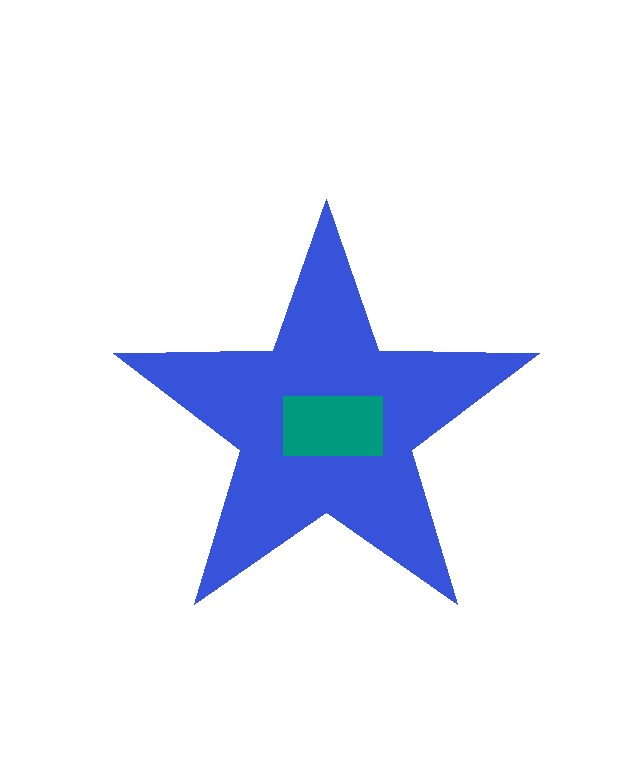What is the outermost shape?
The blue star.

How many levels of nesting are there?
2.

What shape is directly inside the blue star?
The teal rectangle.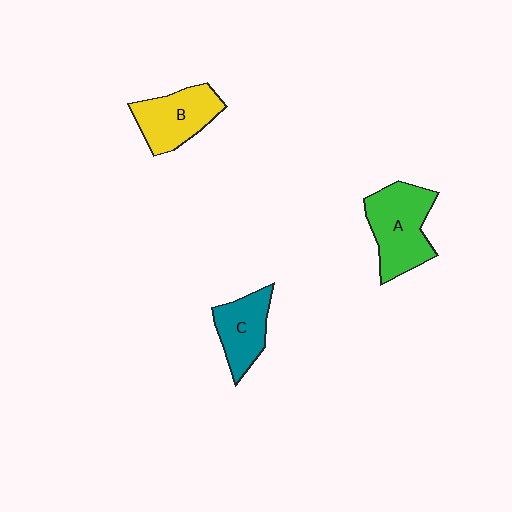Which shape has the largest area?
Shape A (green).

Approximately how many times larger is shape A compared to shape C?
Approximately 1.5 times.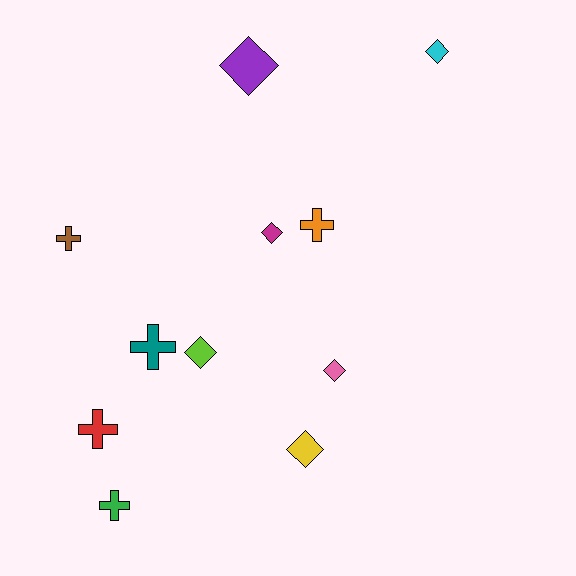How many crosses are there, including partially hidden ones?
There are 5 crosses.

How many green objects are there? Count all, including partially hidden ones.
There is 1 green object.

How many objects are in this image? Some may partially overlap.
There are 11 objects.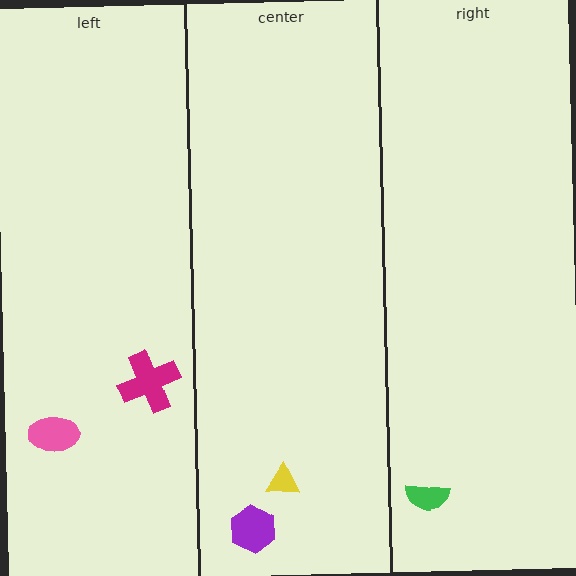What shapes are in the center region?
The yellow triangle, the purple hexagon.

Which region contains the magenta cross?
The left region.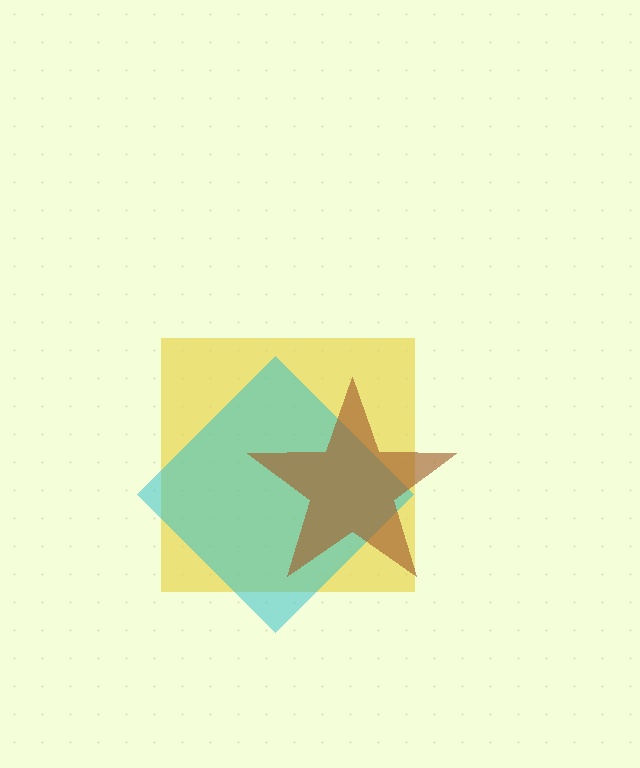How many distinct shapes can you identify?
There are 3 distinct shapes: a yellow square, a cyan diamond, a brown star.